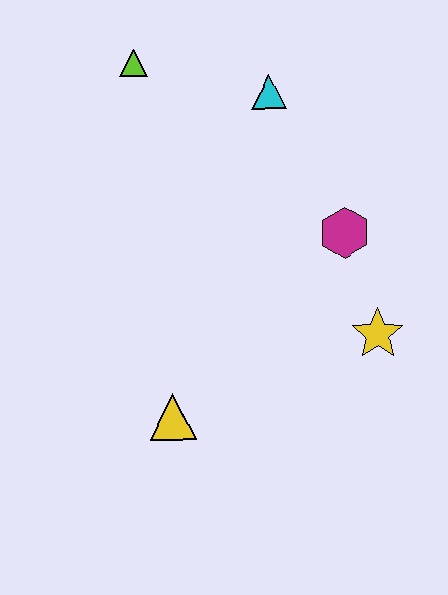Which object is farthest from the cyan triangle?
The yellow triangle is farthest from the cyan triangle.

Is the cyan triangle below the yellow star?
No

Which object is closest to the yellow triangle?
The yellow star is closest to the yellow triangle.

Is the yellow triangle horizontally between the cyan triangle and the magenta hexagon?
No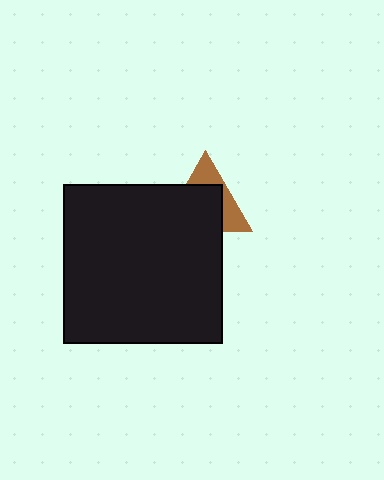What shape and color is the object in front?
The object in front is a black square.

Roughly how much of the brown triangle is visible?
A small part of it is visible (roughly 36%).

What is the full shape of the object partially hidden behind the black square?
The partially hidden object is a brown triangle.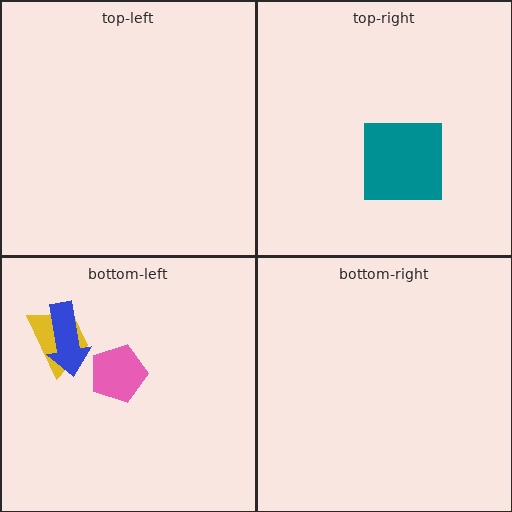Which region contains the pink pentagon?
The bottom-left region.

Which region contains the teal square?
The top-right region.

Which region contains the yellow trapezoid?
The bottom-left region.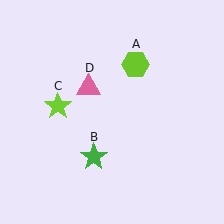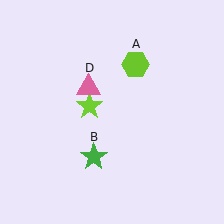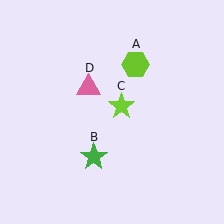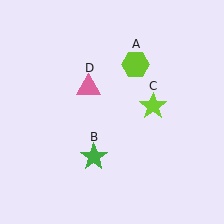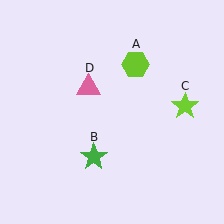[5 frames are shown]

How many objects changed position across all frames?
1 object changed position: lime star (object C).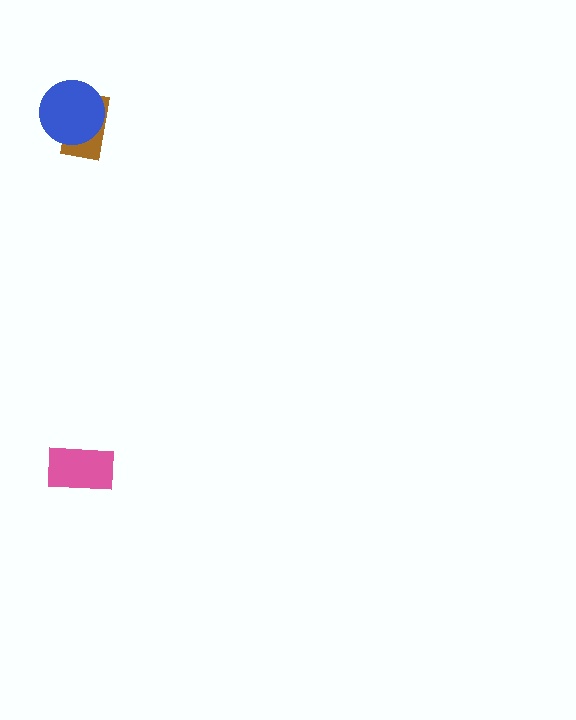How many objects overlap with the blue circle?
1 object overlaps with the blue circle.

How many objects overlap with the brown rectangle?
1 object overlaps with the brown rectangle.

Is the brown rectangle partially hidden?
Yes, it is partially covered by another shape.